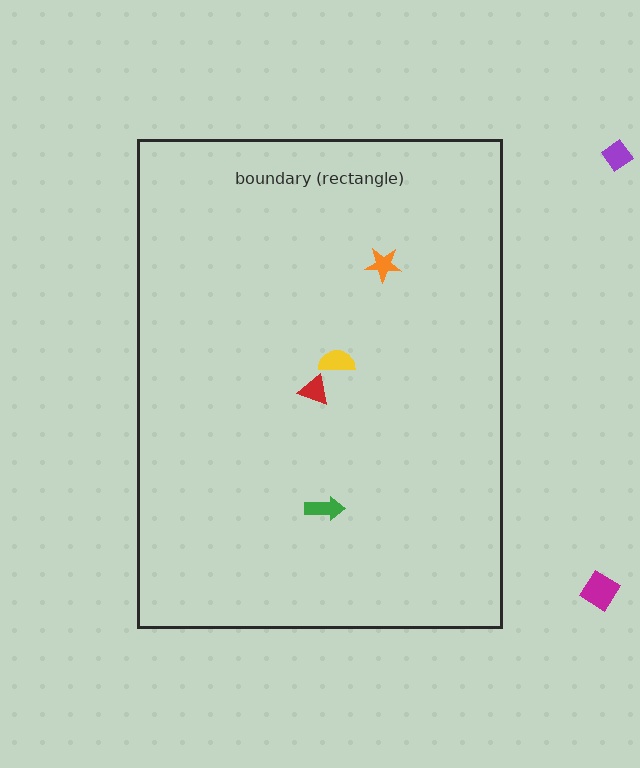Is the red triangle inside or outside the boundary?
Inside.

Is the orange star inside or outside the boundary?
Inside.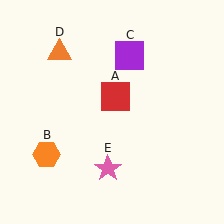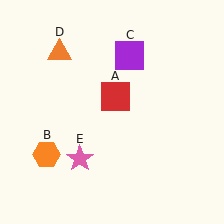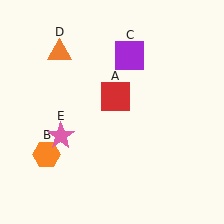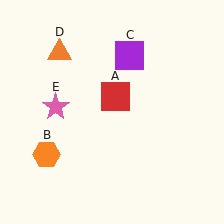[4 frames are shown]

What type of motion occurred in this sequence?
The pink star (object E) rotated clockwise around the center of the scene.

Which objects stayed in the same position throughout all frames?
Red square (object A) and orange hexagon (object B) and purple square (object C) and orange triangle (object D) remained stationary.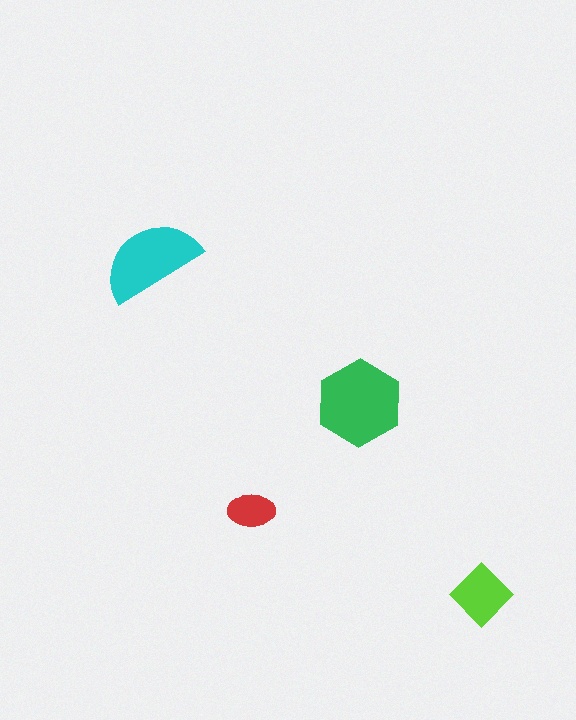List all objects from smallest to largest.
The red ellipse, the lime diamond, the cyan semicircle, the green hexagon.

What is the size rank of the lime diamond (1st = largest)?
3rd.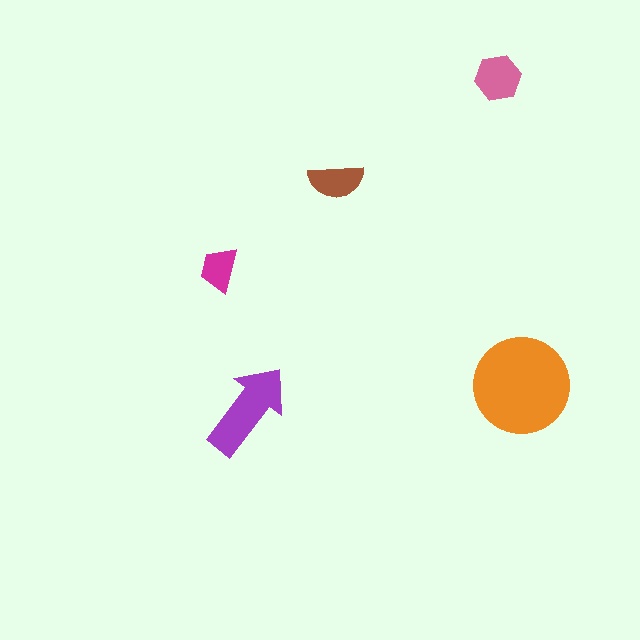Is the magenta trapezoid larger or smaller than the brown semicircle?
Smaller.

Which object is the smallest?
The magenta trapezoid.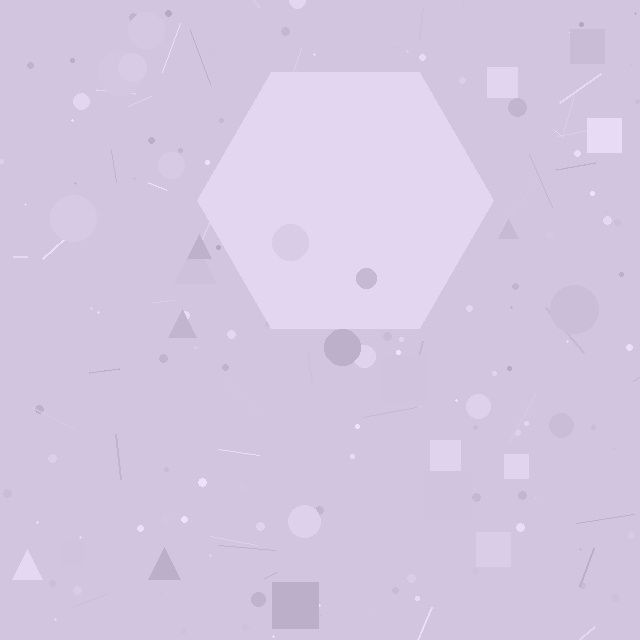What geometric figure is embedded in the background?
A hexagon is embedded in the background.